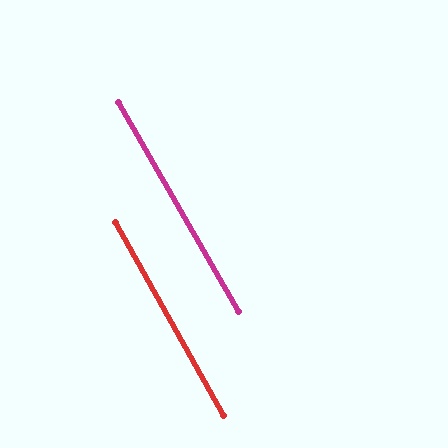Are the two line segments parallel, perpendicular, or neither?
Parallel — their directions differ by only 0.6°.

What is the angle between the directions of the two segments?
Approximately 1 degree.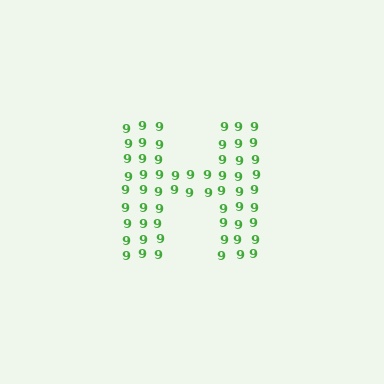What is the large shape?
The large shape is the letter H.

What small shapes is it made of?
It is made of small digit 9's.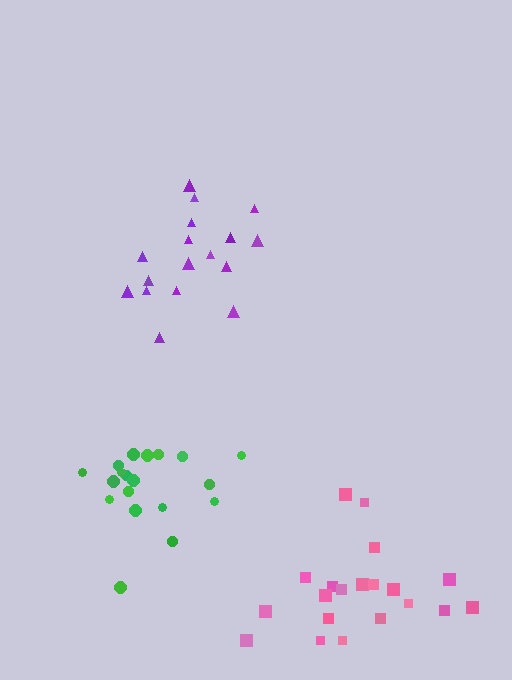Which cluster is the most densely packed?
Green.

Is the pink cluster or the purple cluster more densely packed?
Purple.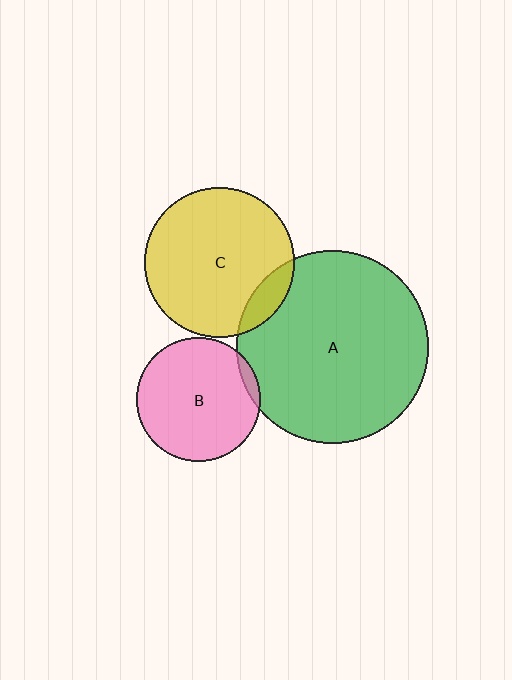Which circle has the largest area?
Circle A (green).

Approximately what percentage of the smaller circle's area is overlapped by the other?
Approximately 10%.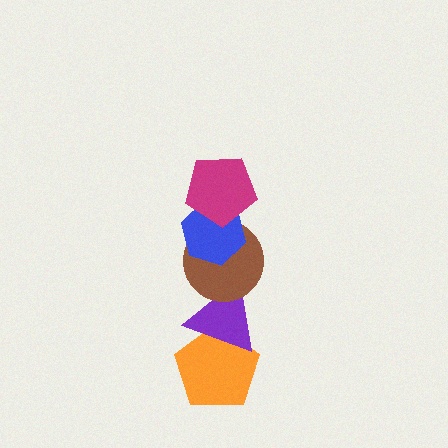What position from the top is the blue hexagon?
The blue hexagon is 2nd from the top.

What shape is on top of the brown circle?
The blue hexagon is on top of the brown circle.